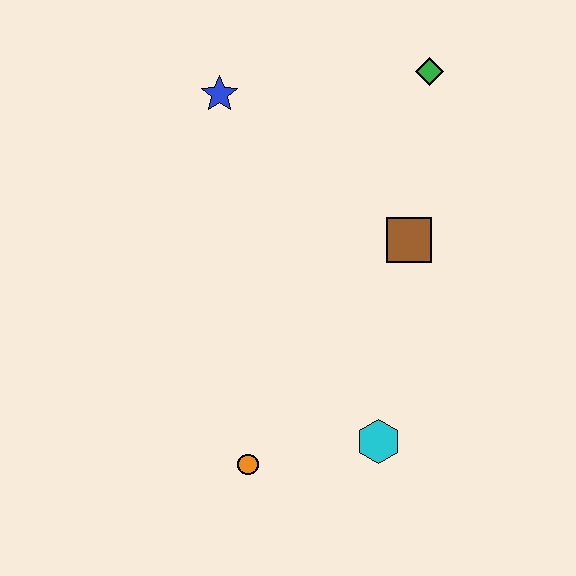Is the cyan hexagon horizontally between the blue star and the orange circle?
No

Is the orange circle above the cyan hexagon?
No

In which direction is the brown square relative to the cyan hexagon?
The brown square is above the cyan hexagon.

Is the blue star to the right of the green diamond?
No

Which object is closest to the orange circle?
The cyan hexagon is closest to the orange circle.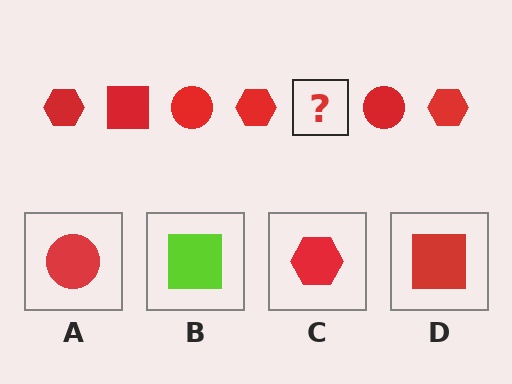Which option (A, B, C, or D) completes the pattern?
D.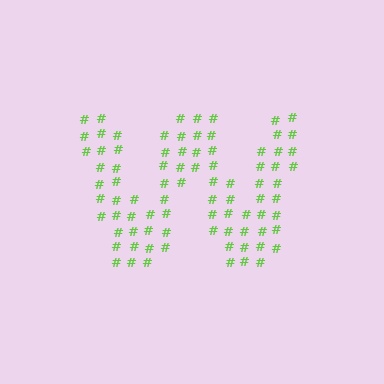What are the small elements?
The small elements are hash symbols.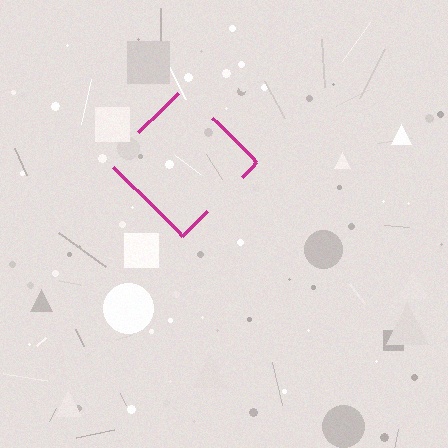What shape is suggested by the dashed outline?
The dashed outline suggests a diamond.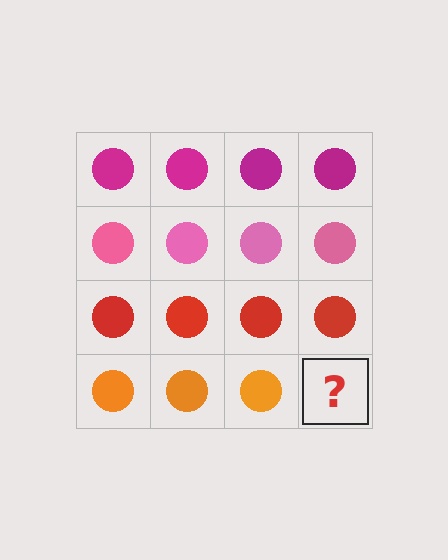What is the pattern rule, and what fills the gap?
The rule is that each row has a consistent color. The gap should be filled with an orange circle.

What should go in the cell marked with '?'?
The missing cell should contain an orange circle.